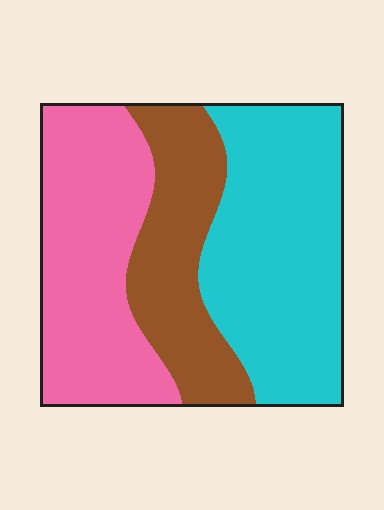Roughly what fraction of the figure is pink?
Pink takes up about one third (1/3) of the figure.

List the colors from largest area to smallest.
From largest to smallest: cyan, pink, brown.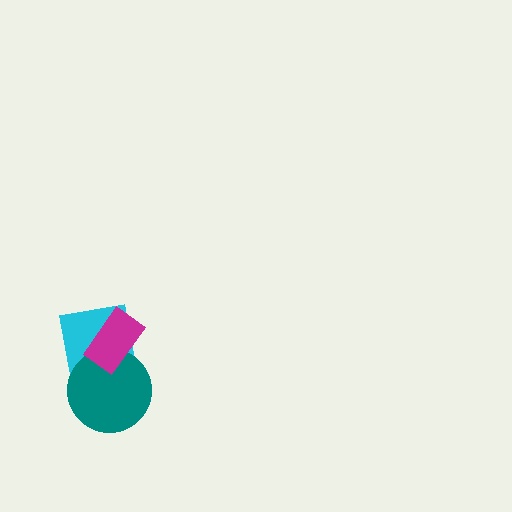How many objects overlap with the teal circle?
2 objects overlap with the teal circle.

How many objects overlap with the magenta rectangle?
2 objects overlap with the magenta rectangle.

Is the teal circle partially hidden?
Yes, it is partially covered by another shape.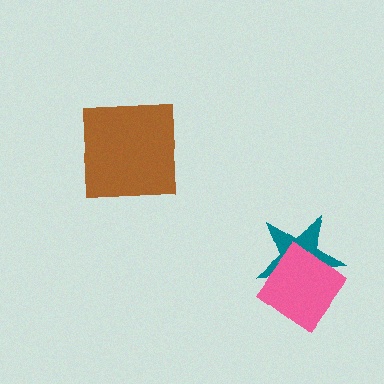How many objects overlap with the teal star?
1 object overlaps with the teal star.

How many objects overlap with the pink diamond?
1 object overlaps with the pink diamond.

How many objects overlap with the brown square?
0 objects overlap with the brown square.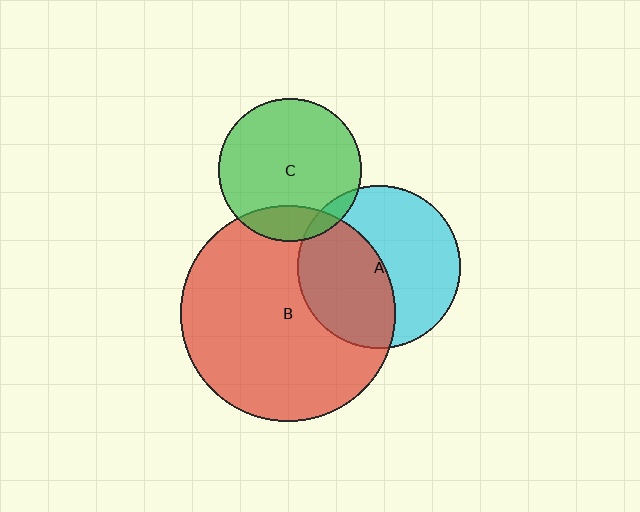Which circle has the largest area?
Circle B (red).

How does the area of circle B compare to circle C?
Approximately 2.3 times.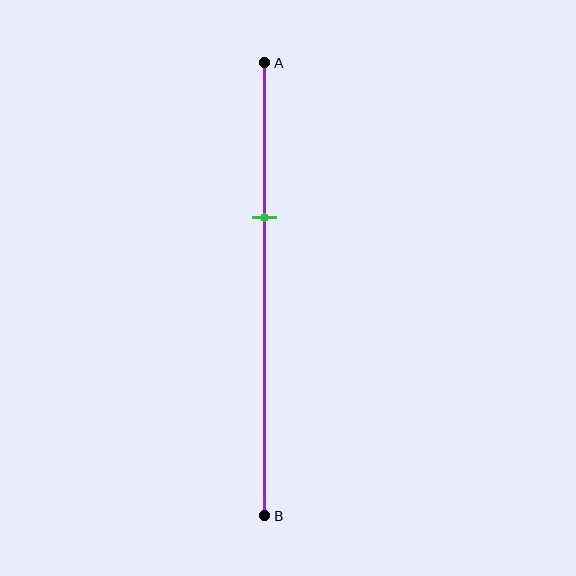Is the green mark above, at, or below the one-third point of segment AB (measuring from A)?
The green mark is approximately at the one-third point of segment AB.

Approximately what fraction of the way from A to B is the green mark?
The green mark is approximately 35% of the way from A to B.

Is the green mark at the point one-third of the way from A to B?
Yes, the mark is approximately at the one-third point.